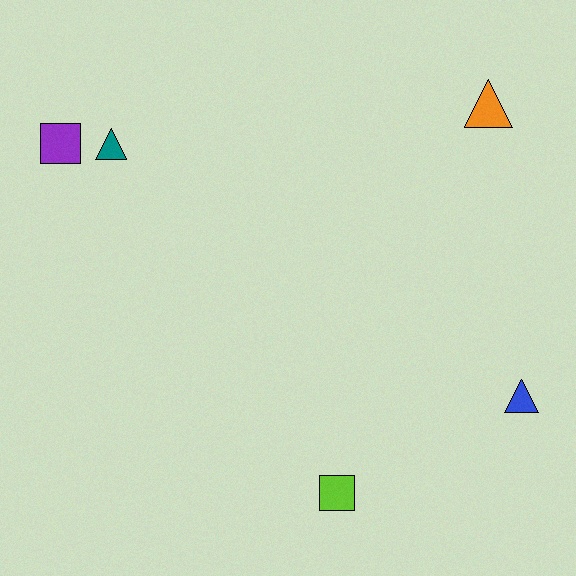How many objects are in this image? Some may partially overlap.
There are 5 objects.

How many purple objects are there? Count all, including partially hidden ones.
There is 1 purple object.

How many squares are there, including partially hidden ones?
There are 2 squares.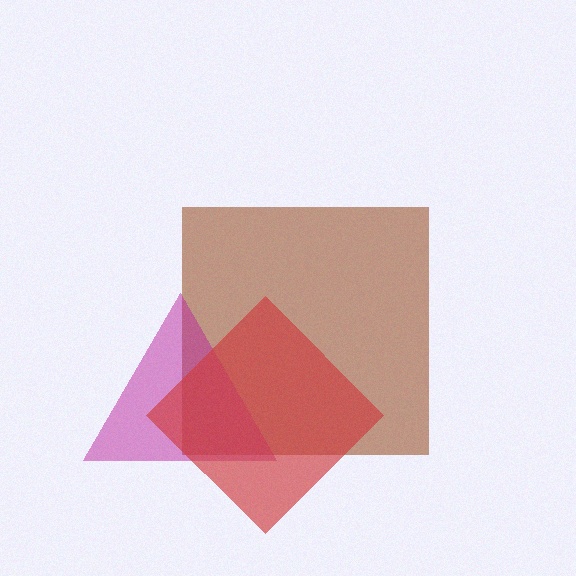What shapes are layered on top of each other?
The layered shapes are: a brown square, a magenta triangle, a red diamond.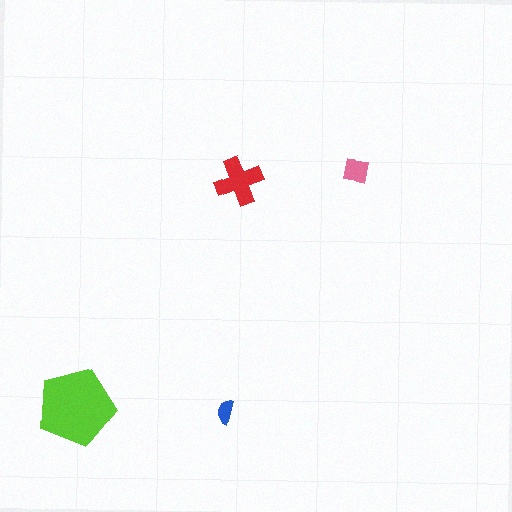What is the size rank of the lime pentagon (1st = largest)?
1st.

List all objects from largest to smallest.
The lime pentagon, the red cross, the pink square, the blue semicircle.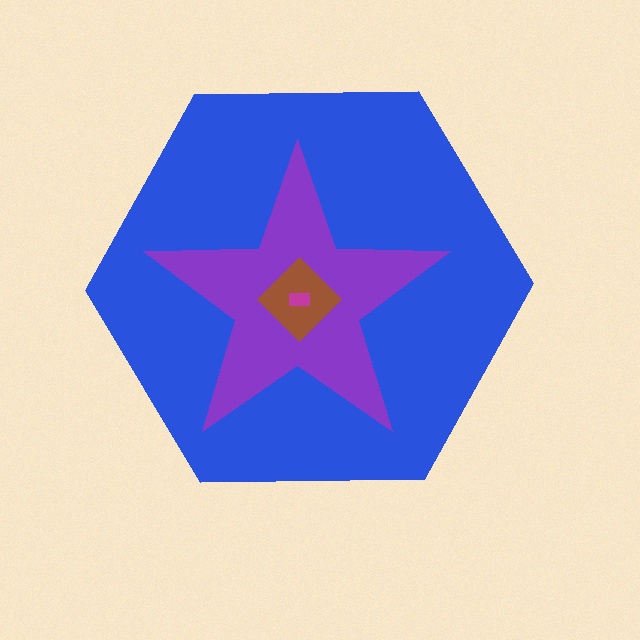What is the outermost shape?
The blue hexagon.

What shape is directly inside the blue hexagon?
The purple star.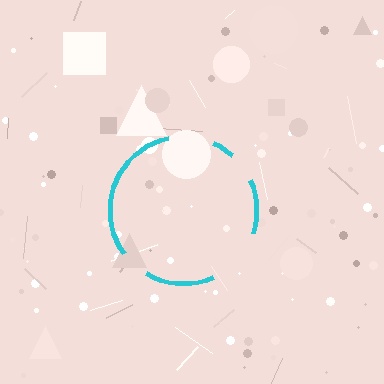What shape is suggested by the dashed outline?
The dashed outline suggests a circle.